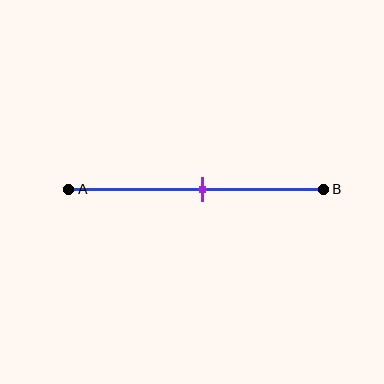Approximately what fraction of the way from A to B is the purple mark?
The purple mark is approximately 55% of the way from A to B.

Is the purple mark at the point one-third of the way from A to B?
No, the mark is at about 55% from A, not at the 33% one-third point.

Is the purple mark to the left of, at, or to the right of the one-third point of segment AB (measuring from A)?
The purple mark is to the right of the one-third point of segment AB.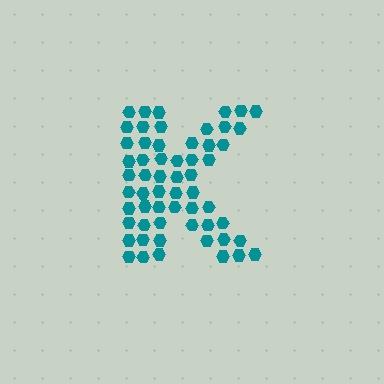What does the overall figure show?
The overall figure shows the letter K.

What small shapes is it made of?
It is made of small hexagons.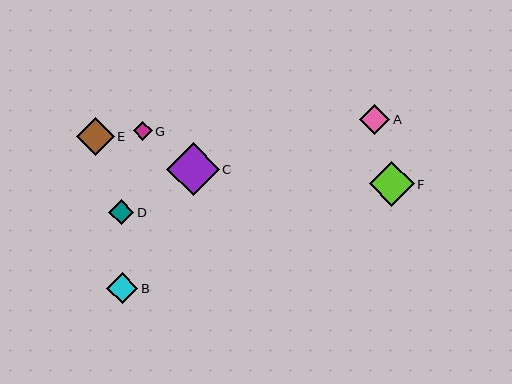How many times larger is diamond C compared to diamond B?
Diamond C is approximately 1.7 times the size of diamond B.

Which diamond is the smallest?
Diamond G is the smallest with a size of approximately 19 pixels.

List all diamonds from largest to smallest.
From largest to smallest: C, F, E, B, A, D, G.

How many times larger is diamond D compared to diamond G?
Diamond D is approximately 1.3 times the size of diamond G.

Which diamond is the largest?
Diamond C is the largest with a size of approximately 52 pixels.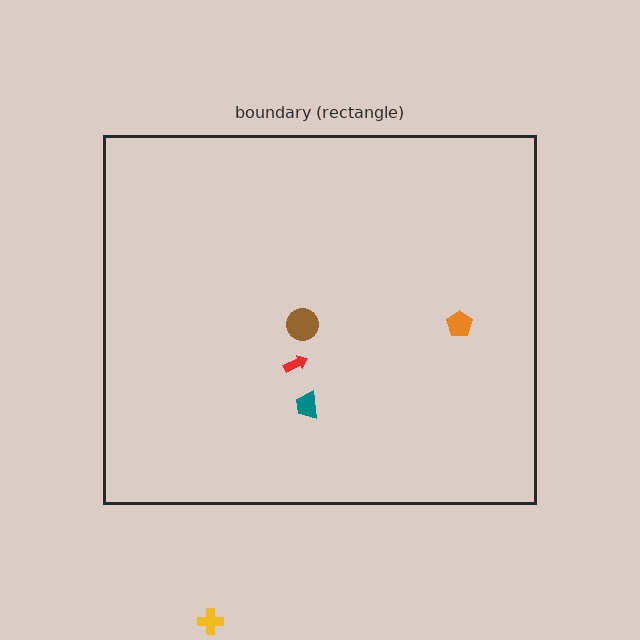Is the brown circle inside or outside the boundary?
Inside.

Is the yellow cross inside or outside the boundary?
Outside.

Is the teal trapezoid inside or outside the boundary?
Inside.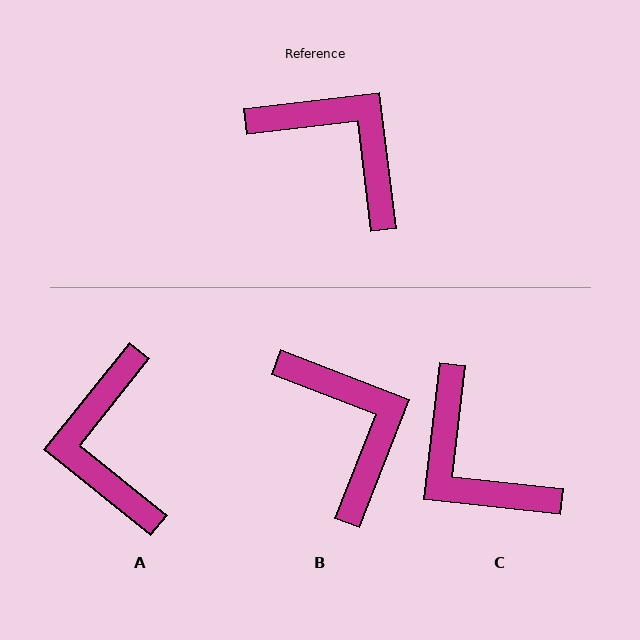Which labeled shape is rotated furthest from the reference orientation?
C, about 167 degrees away.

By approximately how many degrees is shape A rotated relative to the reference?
Approximately 134 degrees counter-clockwise.